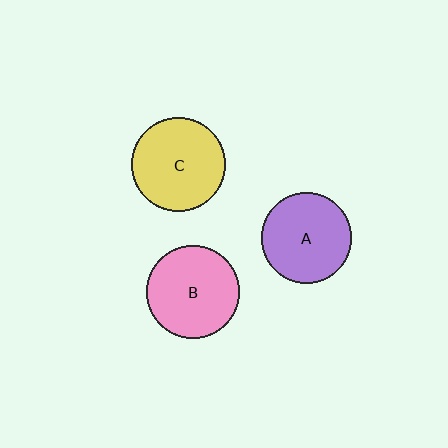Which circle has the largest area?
Circle B (pink).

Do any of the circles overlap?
No, none of the circles overlap.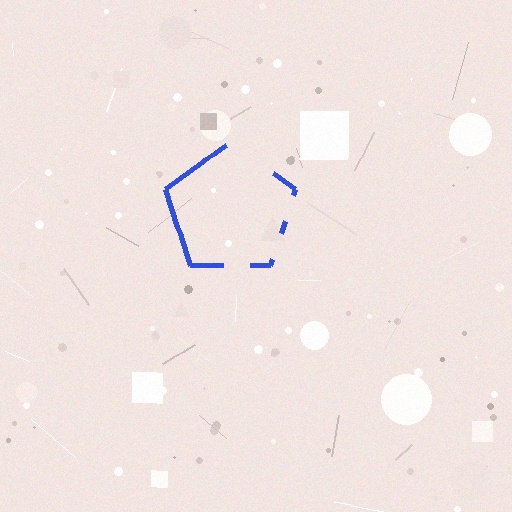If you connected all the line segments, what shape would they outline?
They would outline a pentagon.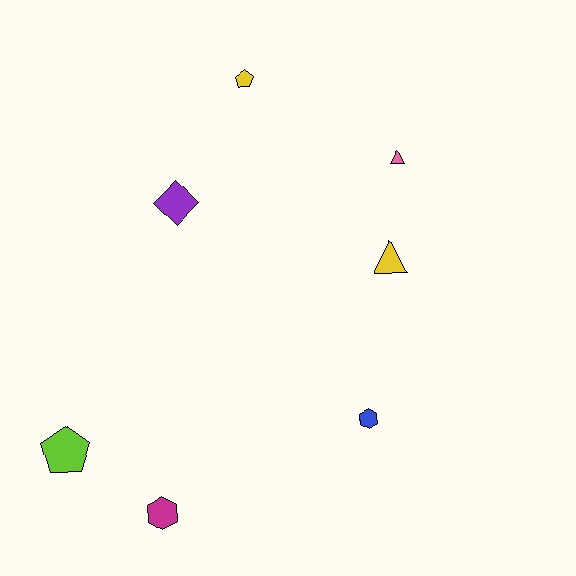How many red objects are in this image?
There are no red objects.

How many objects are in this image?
There are 7 objects.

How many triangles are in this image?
There are 2 triangles.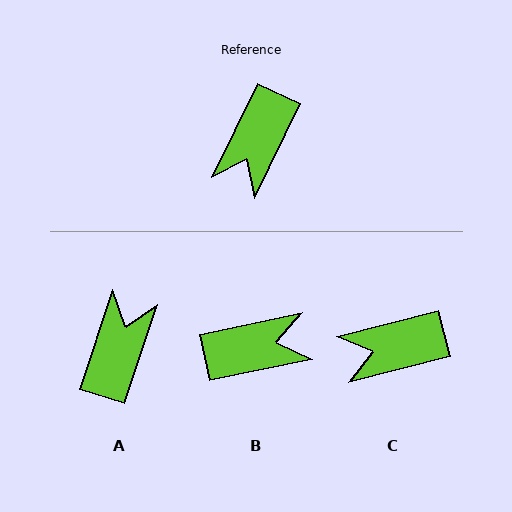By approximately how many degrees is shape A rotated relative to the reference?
Approximately 172 degrees clockwise.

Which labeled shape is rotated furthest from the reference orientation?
A, about 172 degrees away.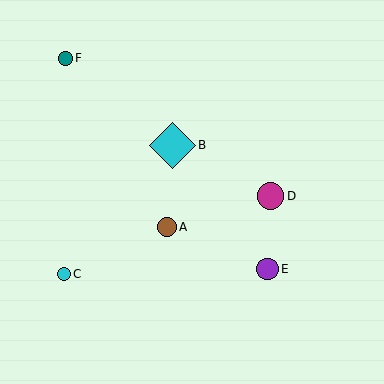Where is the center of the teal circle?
The center of the teal circle is at (65, 58).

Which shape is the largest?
The cyan diamond (labeled B) is the largest.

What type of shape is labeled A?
Shape A is a brown circle.